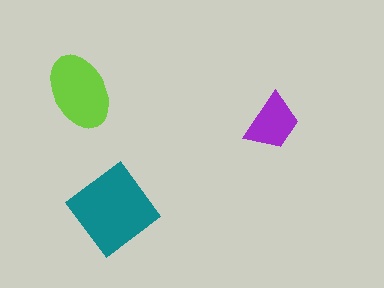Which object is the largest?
The teal diamond.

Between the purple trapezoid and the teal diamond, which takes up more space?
The teal diamond.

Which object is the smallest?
The purple trapezoid.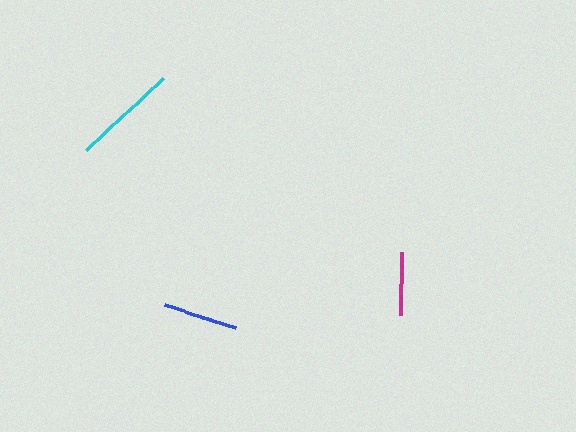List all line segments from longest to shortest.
From longest to shortest: cyan, blue, magenta.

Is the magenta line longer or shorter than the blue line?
The blue line is longer than the magenta line.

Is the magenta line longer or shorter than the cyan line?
The cyan line is longer than the magenta line.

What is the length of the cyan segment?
The cyan segment is approximately 105 pixels long.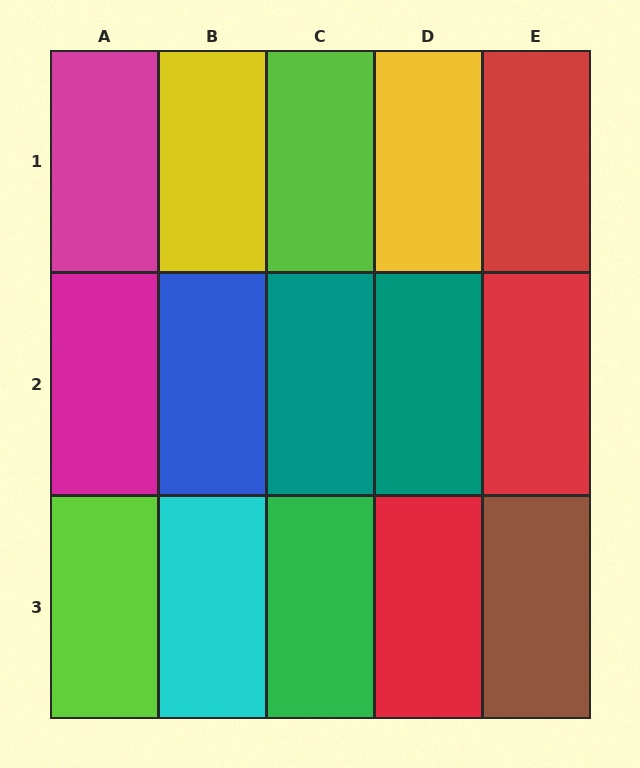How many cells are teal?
2 cells are teal.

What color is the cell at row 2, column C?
Teal.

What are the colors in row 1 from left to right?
Magenta, yellow, lime, yellow, red.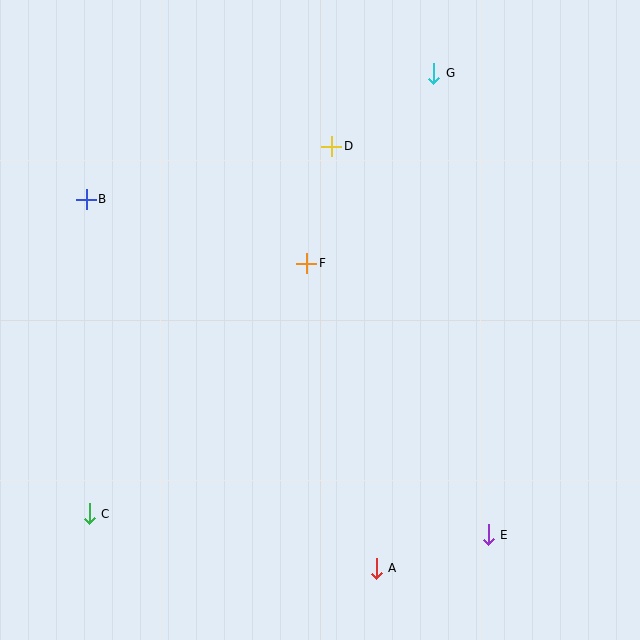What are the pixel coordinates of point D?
Point D is at (332, 146).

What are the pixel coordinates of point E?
Point E is at (488, 535).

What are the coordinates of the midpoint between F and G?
The midpoint between F and G is at (370, 168).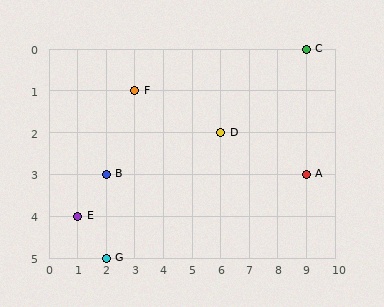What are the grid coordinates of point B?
Point B is at grid coordinates (2, 3).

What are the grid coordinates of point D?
Point D is at grid coordinates (6, 2).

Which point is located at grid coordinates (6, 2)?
Point D is at (6, 2).